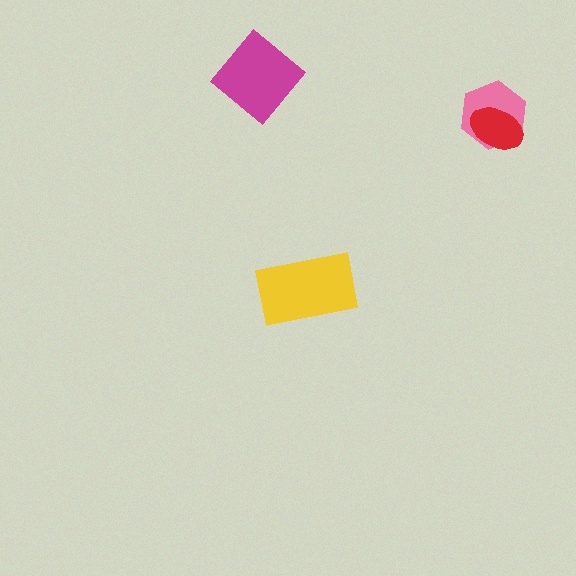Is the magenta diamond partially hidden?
No, no other shape covers it.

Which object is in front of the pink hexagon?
The red ellipse is in front of the pink hexagon.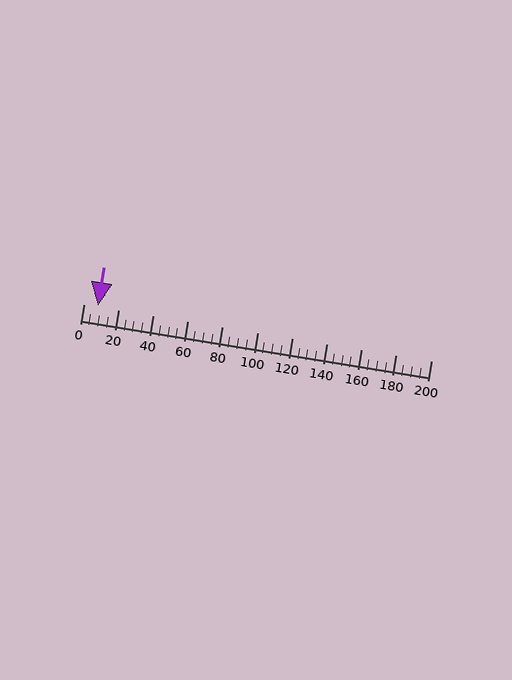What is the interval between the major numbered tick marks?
The major tick marks are spaced 20 units apart.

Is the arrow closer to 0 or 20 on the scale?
The arrow is closer to 0.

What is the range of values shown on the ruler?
The ruler shows values from 0 to 200.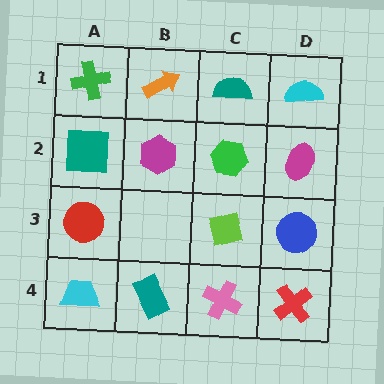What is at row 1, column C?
A teal semicircle.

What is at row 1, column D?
A cyan semicircle.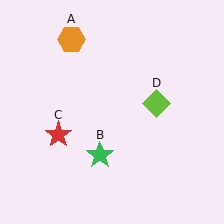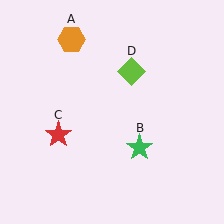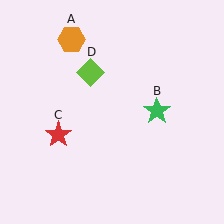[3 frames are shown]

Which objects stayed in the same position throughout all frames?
Orange hexagon (object A) and red star (object C) remained stationary.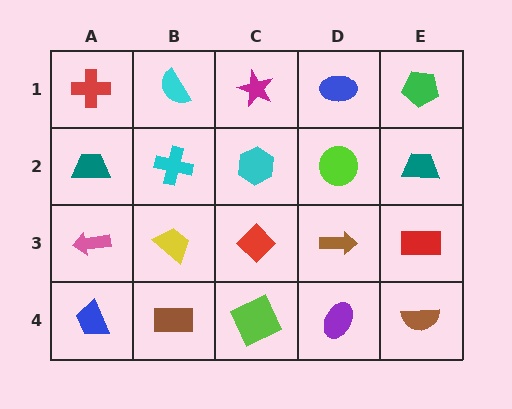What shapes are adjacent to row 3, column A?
A teal trapezoid (row 2, column A), a blue trapezoid (row 4, column A), a yellow trapezoid (row 3, column B).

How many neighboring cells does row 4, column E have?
2.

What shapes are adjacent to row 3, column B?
A cyan cross (row 2, column B), a brown rectangle (row 4, column B), a pink arrow (row 3, column A), a red diamond (row 3, column C).